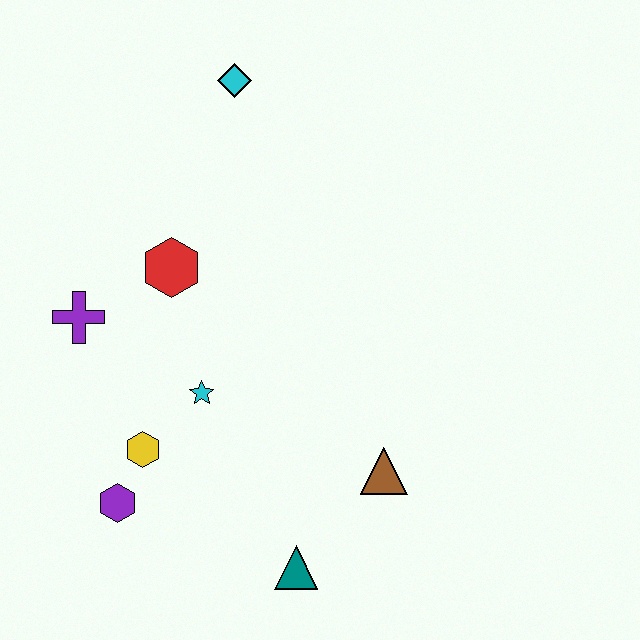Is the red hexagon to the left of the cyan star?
Yes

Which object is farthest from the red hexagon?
The teal triangle is farthest from the red hexagon.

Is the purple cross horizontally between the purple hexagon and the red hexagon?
No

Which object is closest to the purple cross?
The red hexagon is closest to the purple cross.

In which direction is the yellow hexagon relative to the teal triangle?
The yellow hexagon is to the left of the teal triangle.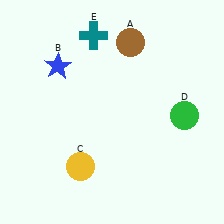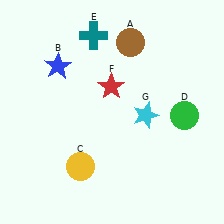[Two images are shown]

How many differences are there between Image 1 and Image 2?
There are 2 differences between the two images.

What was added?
A red star (F), a cyan star (G) were added in Image 2.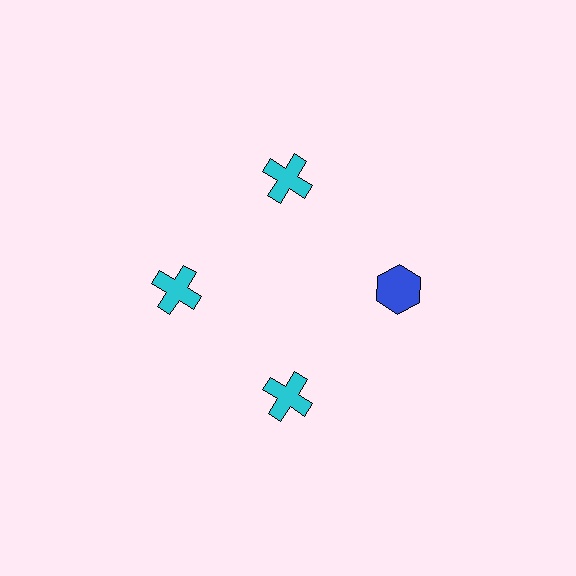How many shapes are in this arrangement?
There are 4 shapes arranged in a ring pattern.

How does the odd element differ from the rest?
It differs in both color (blue instead of cyan) and shape (hexagon instead of cross).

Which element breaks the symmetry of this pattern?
The blue hexagon at roughly the 3 o'clock position breaks the symmetry. All other shapes are cyan crosses.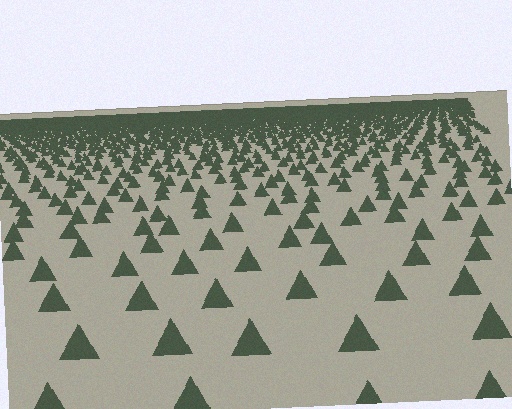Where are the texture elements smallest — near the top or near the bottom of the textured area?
Near the top.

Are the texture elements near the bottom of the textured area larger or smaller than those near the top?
Larger. Near the bottom, elements are closer to the viewer and appear at a bigger on-screen size.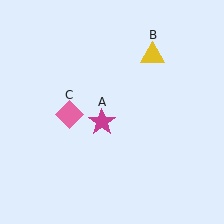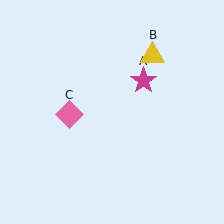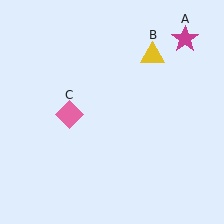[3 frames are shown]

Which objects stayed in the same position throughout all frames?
Yellow triangle (object B) and pink diamond (object C) remained stationary.